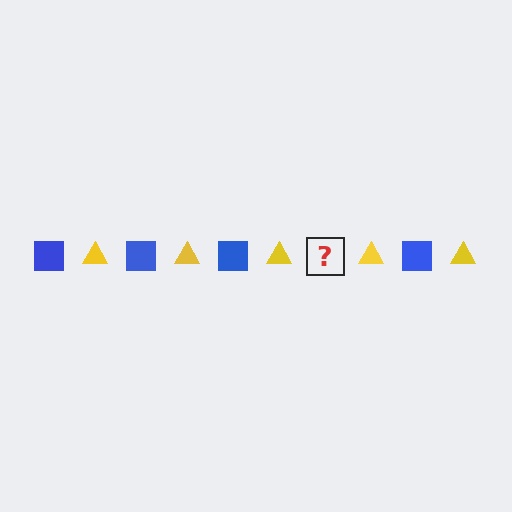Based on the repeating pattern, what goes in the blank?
The blank should be a blue square.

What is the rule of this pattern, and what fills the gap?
The rule is that the pattern alternates between blue square and yellow triangle. The gap should be filled with a blue square.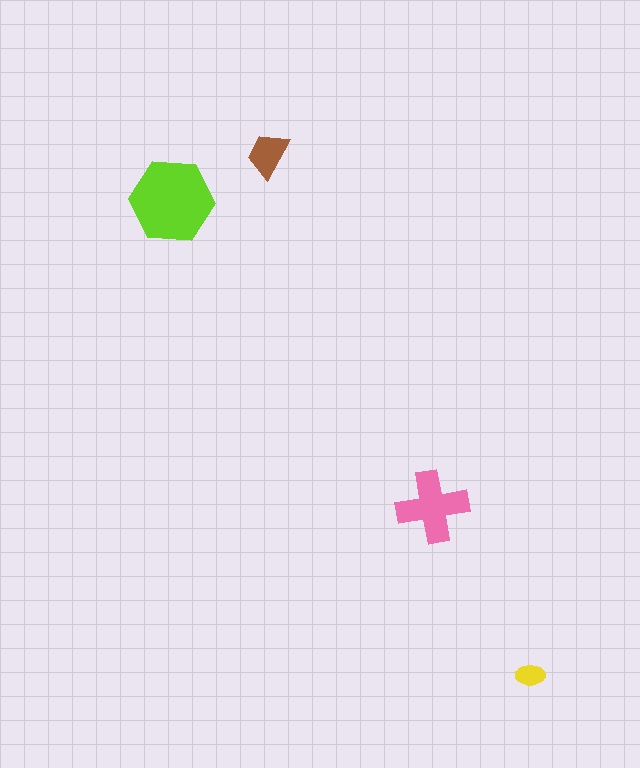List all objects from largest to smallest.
The lime hexagon, the pink cross, the brown trapezoid, the yellow ellipse.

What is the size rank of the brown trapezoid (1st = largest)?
3rd.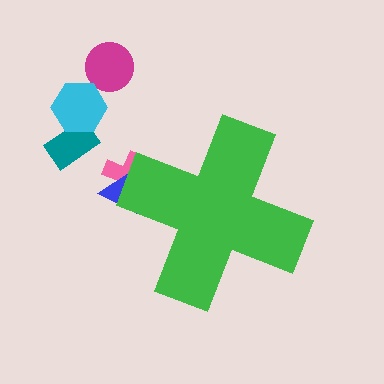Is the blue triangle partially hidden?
Yes, the blue triangle is partially hidden behind the green cross.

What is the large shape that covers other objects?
A green cross.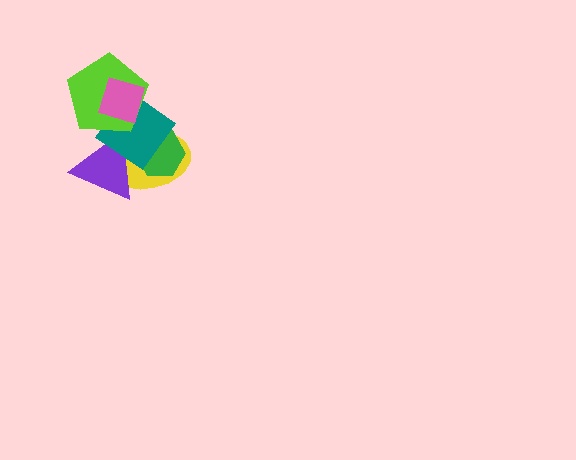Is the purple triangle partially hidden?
Yes, it is partially covered by another shape.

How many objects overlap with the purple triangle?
4 objects overlap with the purple triangle.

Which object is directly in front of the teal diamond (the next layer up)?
The lime pentagon is directly in front of the teal diamond.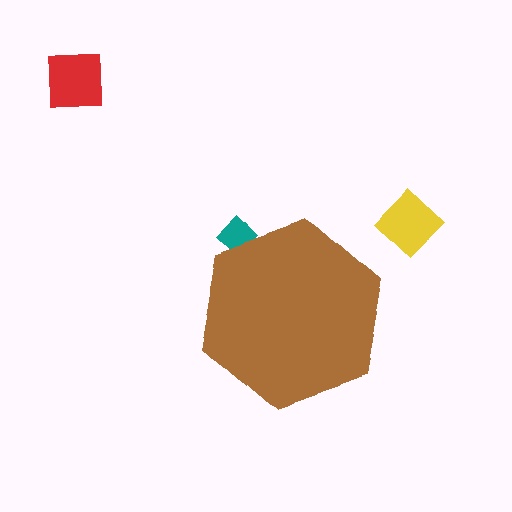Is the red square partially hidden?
No, the red square is fully visible.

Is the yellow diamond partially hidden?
No, the yellow diamond is fully visible.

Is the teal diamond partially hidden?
Yes, the teal diamond is partially hidden behind the brown hexagon.